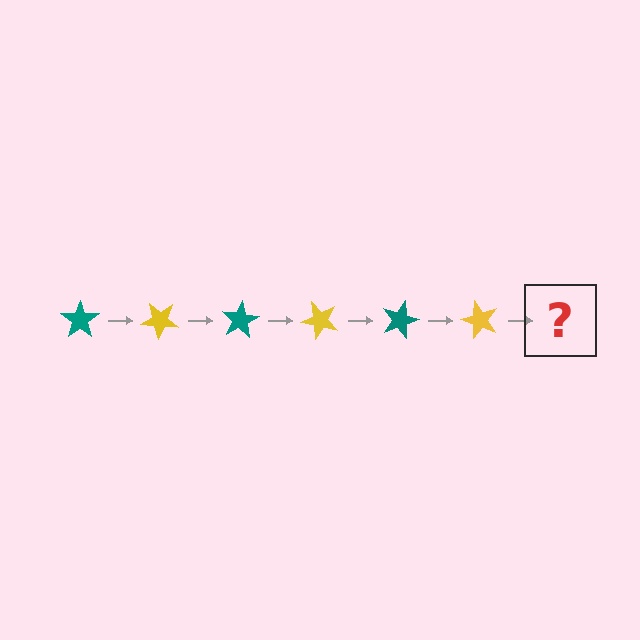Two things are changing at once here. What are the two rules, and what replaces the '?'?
The two rules are that it rotates 40 degrees each step and the color cycles through teal and yellow. The '?' should be a teal star, rotated 240 degrees from the start.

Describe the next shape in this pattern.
It should be a teal star, rotated 240 degrees from the start.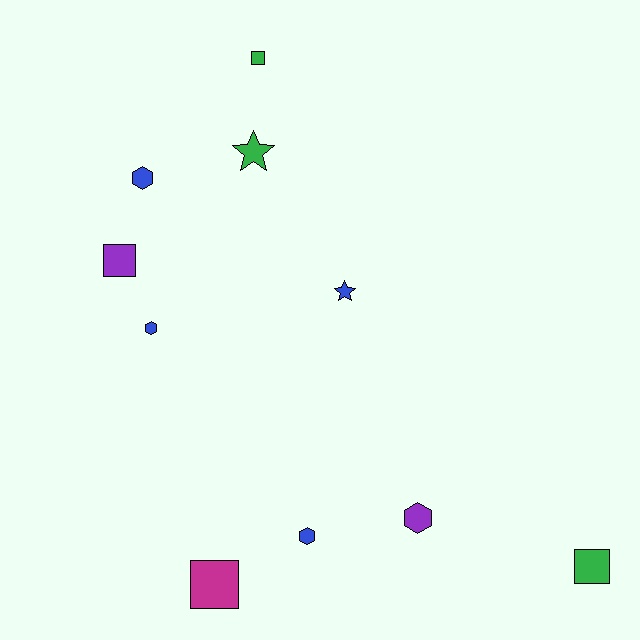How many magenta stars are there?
There are no magenta stars.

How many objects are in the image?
There are 10 objects.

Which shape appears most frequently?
Hexagon, with 4 objects.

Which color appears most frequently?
Blue, with 4 objects.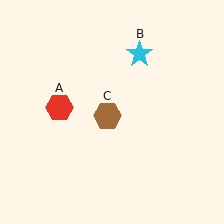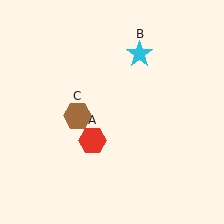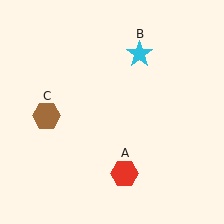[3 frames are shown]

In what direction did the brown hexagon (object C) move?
The brown hexagon (object C) moved left.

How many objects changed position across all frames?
2 objects changed position: red hexagon (object A), brown hexagon (object C).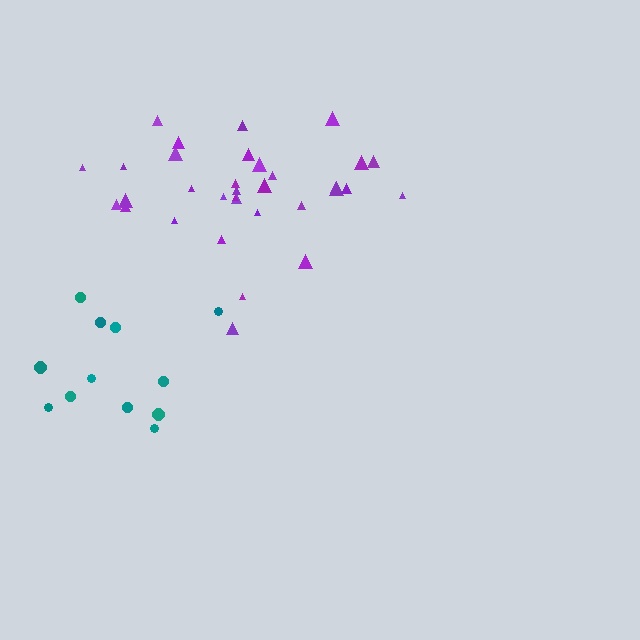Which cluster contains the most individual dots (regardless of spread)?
Purple (33).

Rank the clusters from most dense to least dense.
purple, teal.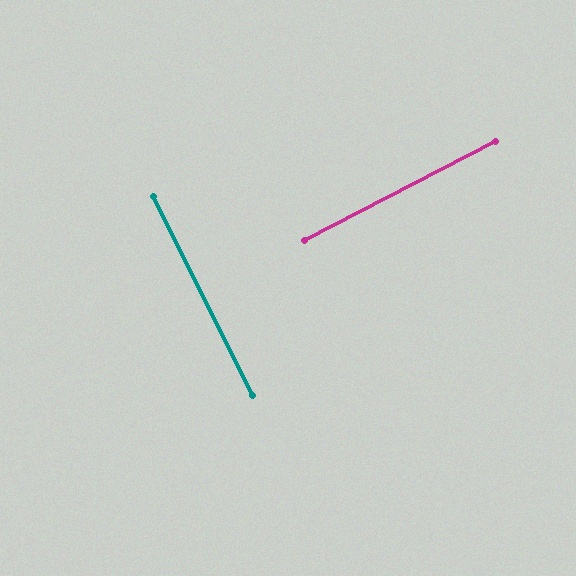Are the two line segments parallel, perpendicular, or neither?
Perpendicular — they meet at approximately 89°.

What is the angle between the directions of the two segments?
Approximately 89 degrees.